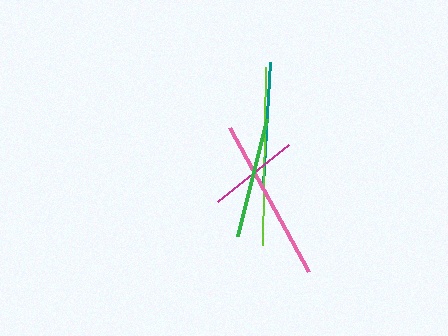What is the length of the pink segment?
The pink segment is approximately 164 pixels long.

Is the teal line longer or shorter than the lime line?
The lime line is longer than the teal line.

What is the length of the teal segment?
The teal segment is approximately 122 pixels long.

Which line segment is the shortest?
The magenta line is the shortest at approximately 91 pixels.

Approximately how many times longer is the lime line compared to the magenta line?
The lime line is approximately 1.9 times the length of the magenta line.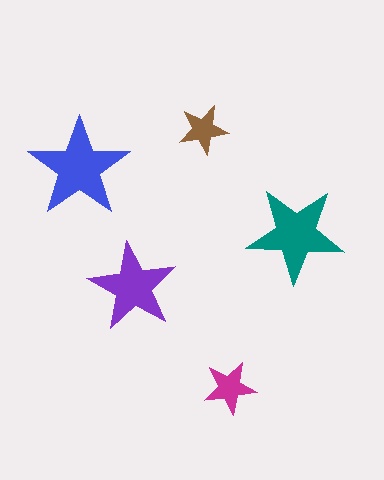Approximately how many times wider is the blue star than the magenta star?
About 2 times wider.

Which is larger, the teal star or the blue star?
The blue one.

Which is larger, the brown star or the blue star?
The blue one.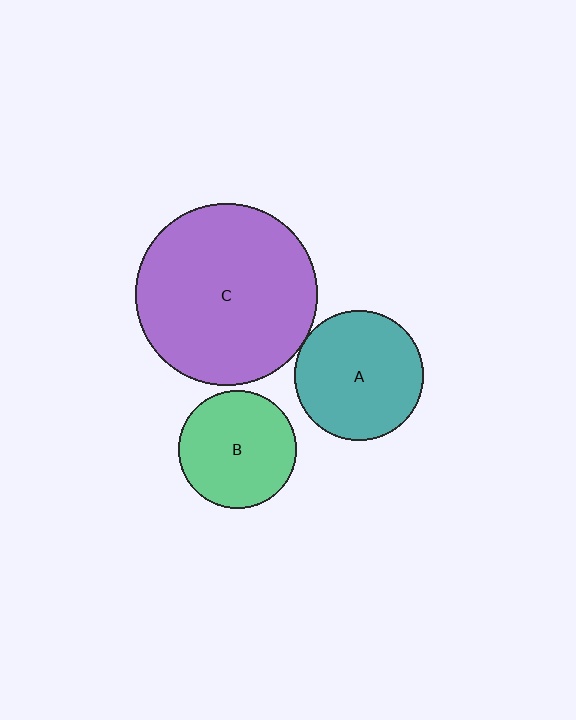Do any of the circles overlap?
No, none of the circles overlap.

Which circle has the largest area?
Circle C (purple).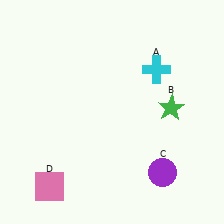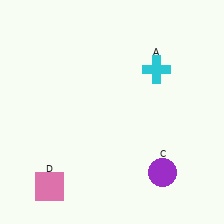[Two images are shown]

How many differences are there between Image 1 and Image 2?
There is 1 difference between the two images.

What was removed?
The green star (B) was removed in Image 2.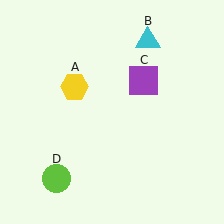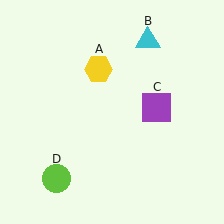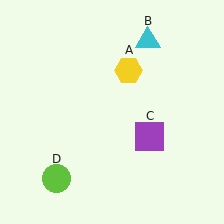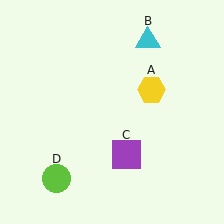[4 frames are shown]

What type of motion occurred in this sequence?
The yellow hexagon (object A), purple square (object C) rotated clockwise around the center of the scene.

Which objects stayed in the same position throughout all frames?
Cyan triangle (object B) and lime circle (object D) remained stationary.